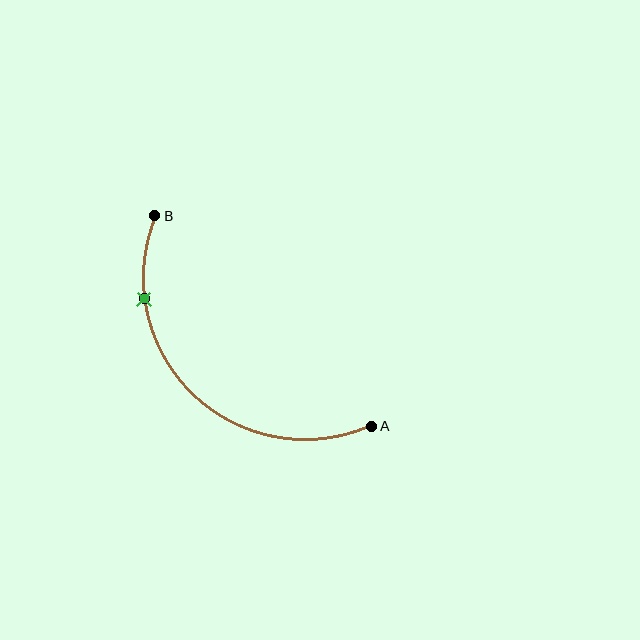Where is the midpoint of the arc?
The arc midpoint is the point on the curve farthest from the straight line joining A and B. It sits below and to the left of that line.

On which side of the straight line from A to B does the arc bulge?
The arc bulges below and to the left of the straight line connecting A and B.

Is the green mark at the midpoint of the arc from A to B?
No. The green mark lies on the arc but is closer to endpoint B. The arc midpoint would be at the point on the curve equidistant along the arc from both A and B.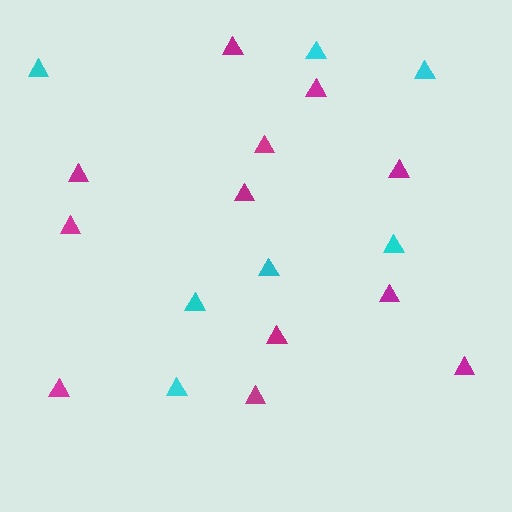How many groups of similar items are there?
There are 2 groups: one group of magenta triangles (12) and one group of cyan triangles (7).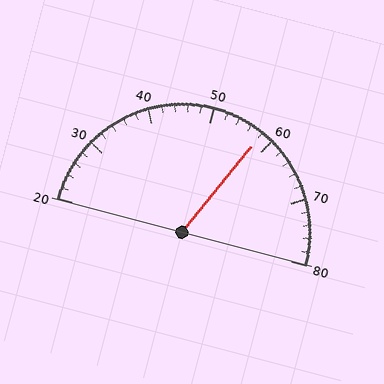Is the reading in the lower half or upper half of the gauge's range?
The reading is in the upper half of the range (20 to 80).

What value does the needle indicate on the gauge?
The needle indicates approximately 58.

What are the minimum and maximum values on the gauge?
The gauge ranges from 20 to 80.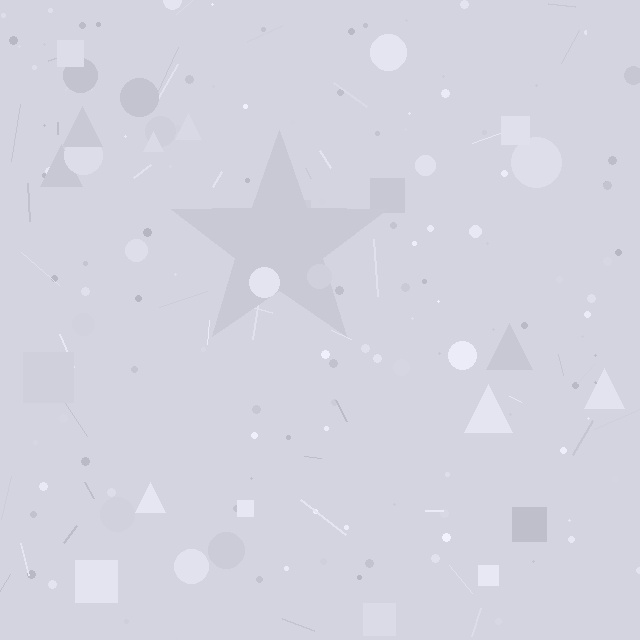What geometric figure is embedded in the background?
A star is embedded in the background.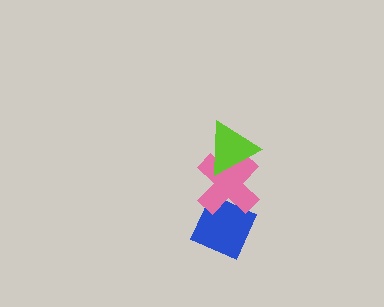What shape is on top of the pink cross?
The lime triangle is on top of the pink cross.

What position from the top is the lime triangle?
The lime triangle is 1st from the top.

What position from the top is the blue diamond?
The blue diamond is 3rd from the top.